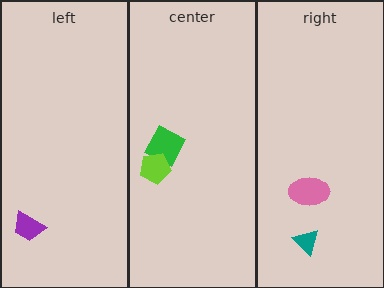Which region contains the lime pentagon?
The center region.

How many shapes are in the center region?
2.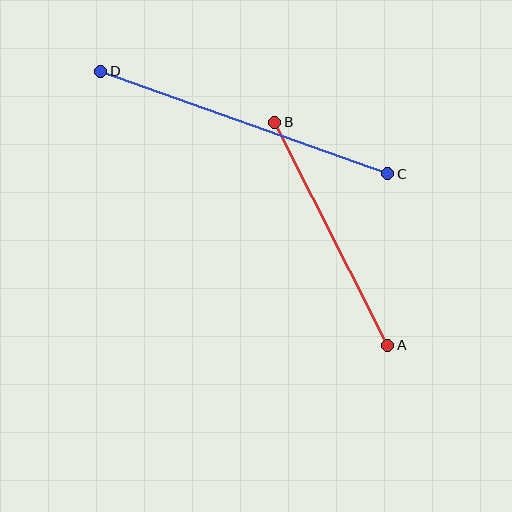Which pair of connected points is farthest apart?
Points C and D are farthest apart.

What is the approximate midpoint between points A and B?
The midpoint is at approximately (331, 234) pixels.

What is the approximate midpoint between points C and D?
The midpoint is at approximately (244, 122) pixels.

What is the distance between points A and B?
The distance is approximately 250 pixels.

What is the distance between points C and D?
The distance is approximately 305 pixels.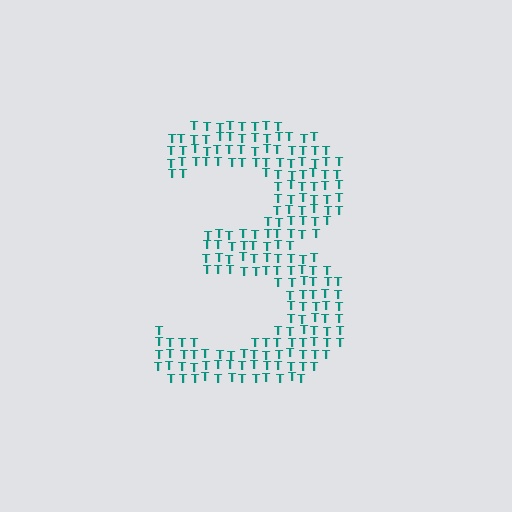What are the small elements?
The small elements are letter T's.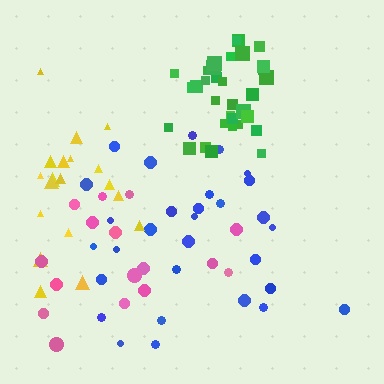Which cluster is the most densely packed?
Green.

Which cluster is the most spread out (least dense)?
Pink.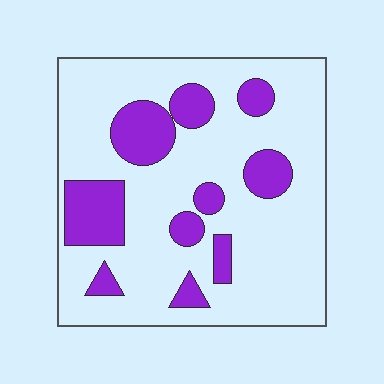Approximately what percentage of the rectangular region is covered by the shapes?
Approximately 25%.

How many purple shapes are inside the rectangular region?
10.